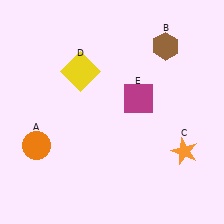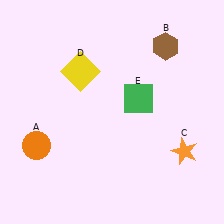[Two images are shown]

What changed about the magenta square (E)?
In Image 1, E is magenta. In Image 2, it changed to green.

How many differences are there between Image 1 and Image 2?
There is 1 difference between the two images.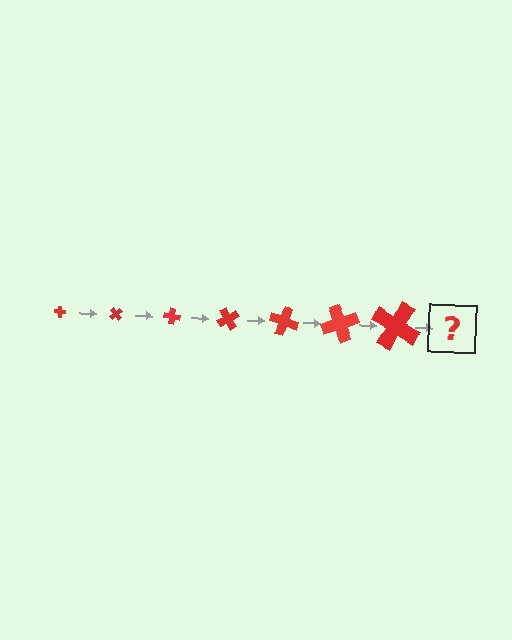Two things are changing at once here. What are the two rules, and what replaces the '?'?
The two rules are that the cross grows larger each step and it rotates 50 degrees each step. The '?' should be a cross, larger than the previous one and rotated 350 degrees from the start.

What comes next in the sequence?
The next element should be a cross, larger than the previous one and rotated 350 degrees from the start.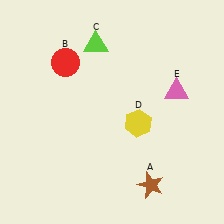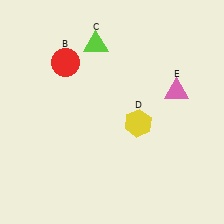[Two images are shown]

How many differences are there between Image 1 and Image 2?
There is 1 difference between the two images.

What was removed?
The brown star (A) was removed in Image 2.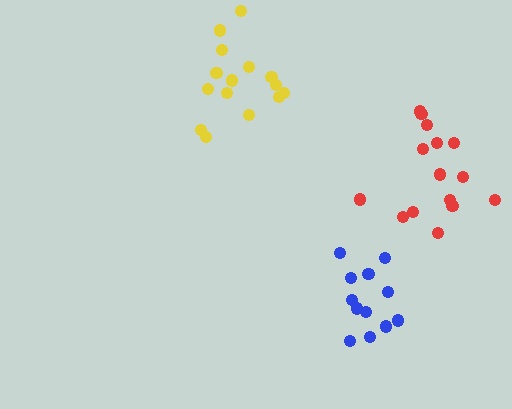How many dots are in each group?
Group 1: 15 dots, Group 2: 15 dots, Group 3: 12 dots (42 total).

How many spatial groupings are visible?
There are 3 spatial groupings.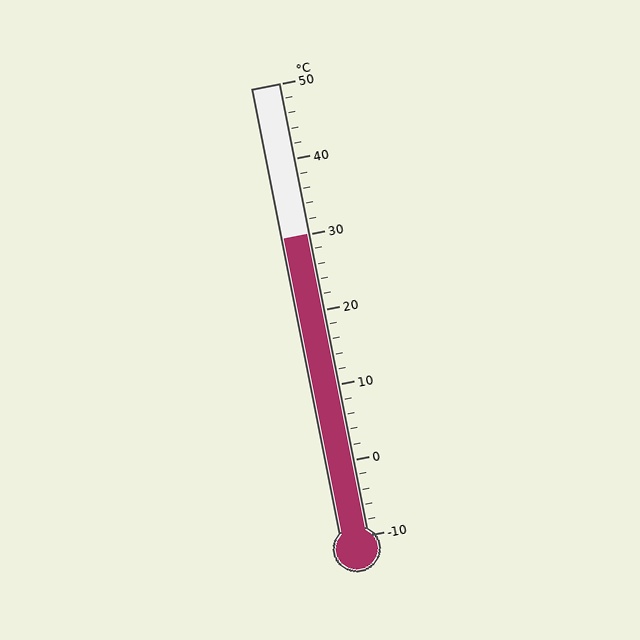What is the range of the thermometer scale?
The thermometer scale ranges from -10°C to 50°C.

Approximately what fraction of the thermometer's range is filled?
The thermometer is filled to approximately 65% of its range.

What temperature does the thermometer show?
The thermometer shows approximately 30°C.